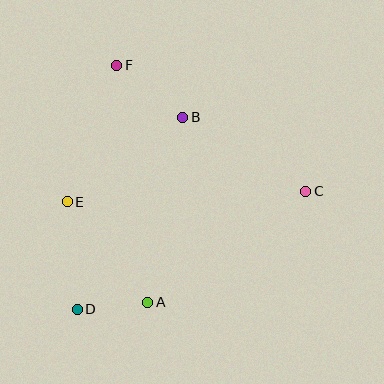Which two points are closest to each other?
Points A and D are closest to each other.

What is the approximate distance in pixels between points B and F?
The distance between B and F is approximately 84 pixels.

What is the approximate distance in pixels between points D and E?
The distance between D and E is approximately 108 pixels.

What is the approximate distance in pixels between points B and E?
The distance between B and E is approximately 143 pixels.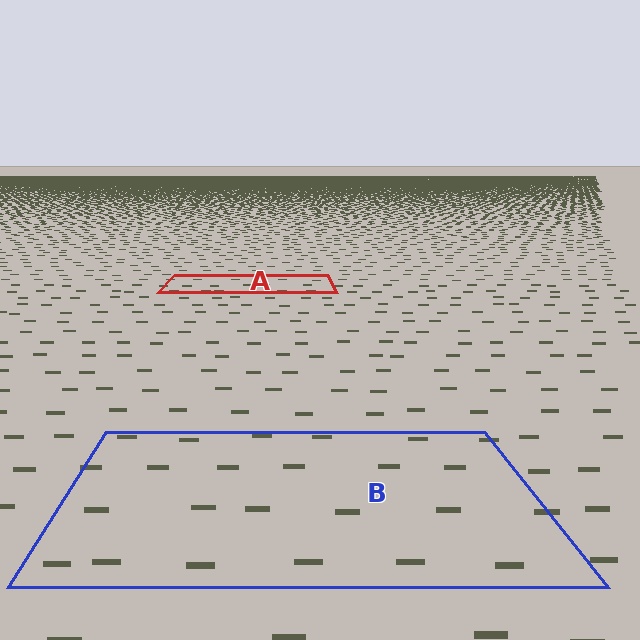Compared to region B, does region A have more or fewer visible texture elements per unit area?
Region A has more texture elements per unit area — they are packed more densely because it is farther away.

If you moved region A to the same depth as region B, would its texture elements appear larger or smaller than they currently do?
They would appear larger. At a closer depth, the same texture elements are projected at a bigger on-screen size.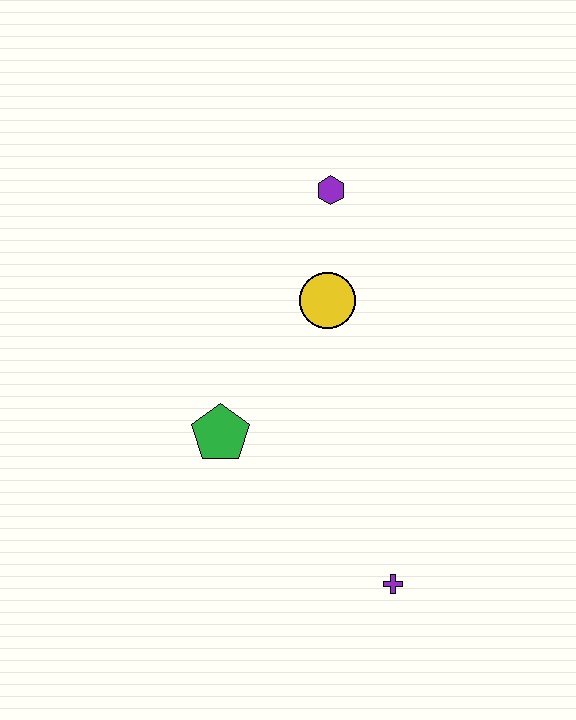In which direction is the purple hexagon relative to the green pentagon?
The purple hexagon is above the green pentagon.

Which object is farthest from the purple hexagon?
The purple cross is farthest from the purple hexagon.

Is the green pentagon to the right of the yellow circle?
No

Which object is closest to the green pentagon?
The yellow circle is closest to the green pentagon.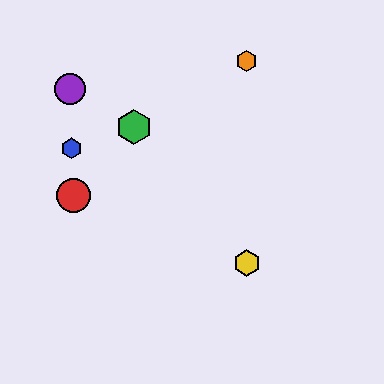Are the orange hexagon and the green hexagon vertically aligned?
No, the orange hexagon is at x≈247 and the green hexagon is at x≈134.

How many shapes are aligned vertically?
2 shapes (the yellow hexagon, the orange hexagon) are aligned vertically.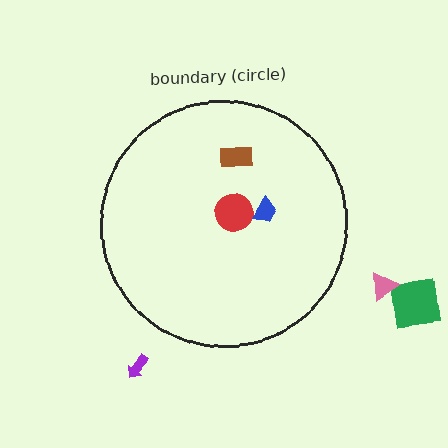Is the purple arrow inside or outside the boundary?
Outside.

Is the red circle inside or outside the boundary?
Inside.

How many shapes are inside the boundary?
3 inside, 3 outside.